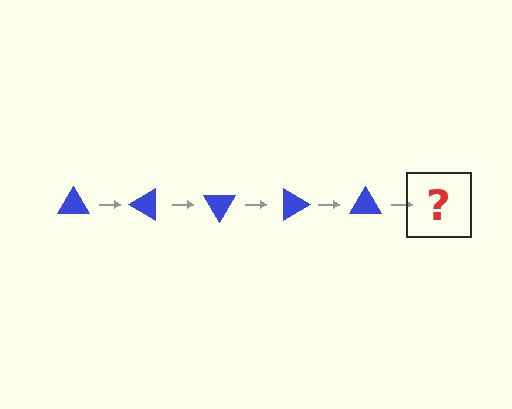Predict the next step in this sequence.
The next step is a blue triangle rotated 150 degrees.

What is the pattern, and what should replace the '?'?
The pattern is that the triangle rotates 30 degrees each step. The '?' should be a blue triangle rotated 150 degrees.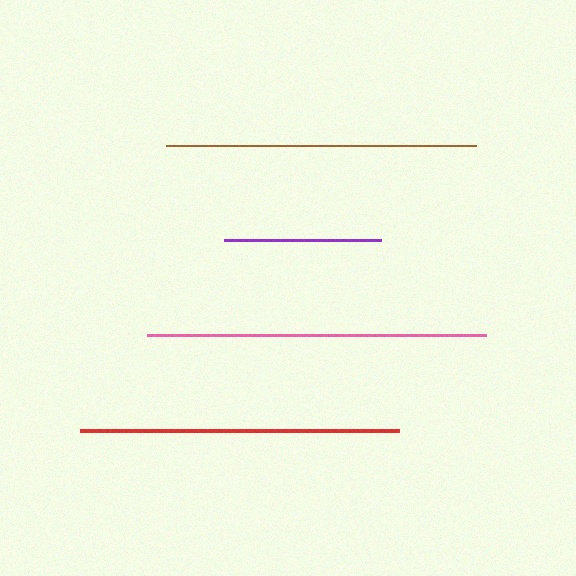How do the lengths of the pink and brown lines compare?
The pink and brown lines are approximately the same length.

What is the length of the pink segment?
The pink segment is approximately 339 pixels long.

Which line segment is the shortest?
The purple line is the shortest at approximately 157 pixels.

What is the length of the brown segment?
The brown segment is approximately 310 pixels long.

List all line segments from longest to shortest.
From longest to shortest: pink, red, brown, purple.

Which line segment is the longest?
The pink line is the longest at approximately 339 pixels.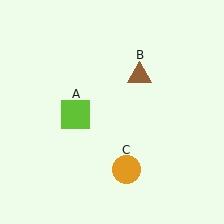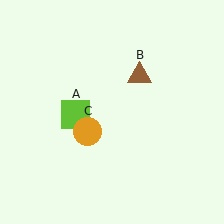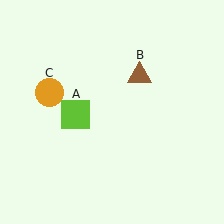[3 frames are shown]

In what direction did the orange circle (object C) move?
The orange circle (object C) moved up and to the left.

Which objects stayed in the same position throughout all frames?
Lime square (object A) and brown triangle (object B) remained stationary.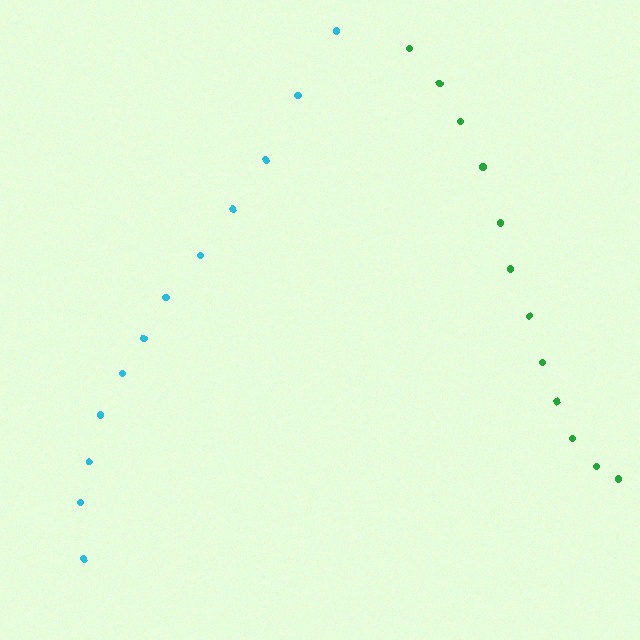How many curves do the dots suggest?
There are 2 distinct paths.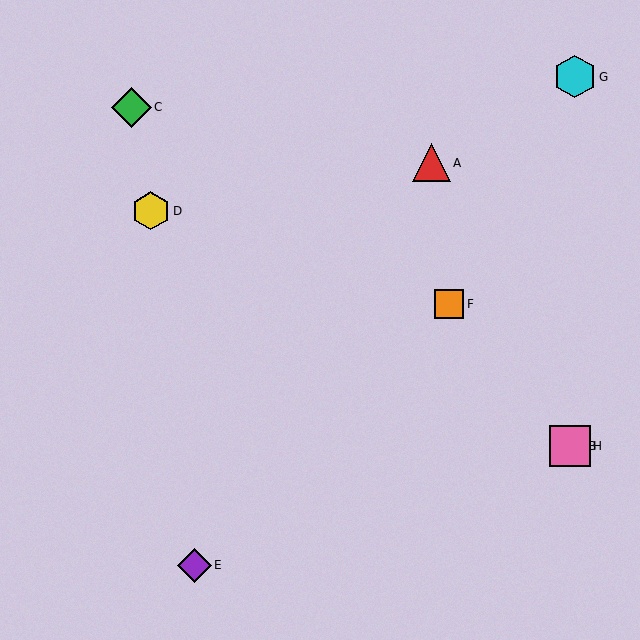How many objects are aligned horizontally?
2 objects (B, H) are aligned horizontally.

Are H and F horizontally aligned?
No, H is at y≈446 and F is at y≈304.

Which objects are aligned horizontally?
Objects B, H are aligned horizontally.